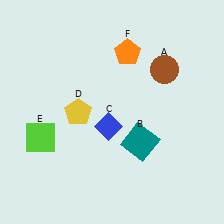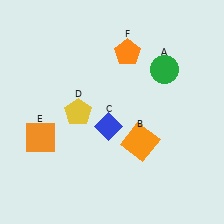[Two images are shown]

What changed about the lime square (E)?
In Image 1, E is lime. In Image 2, it changed to orange.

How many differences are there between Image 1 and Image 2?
There are 3 differences between the two images.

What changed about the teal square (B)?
In Image 1, B is teal. In Image 2, it changed to orange.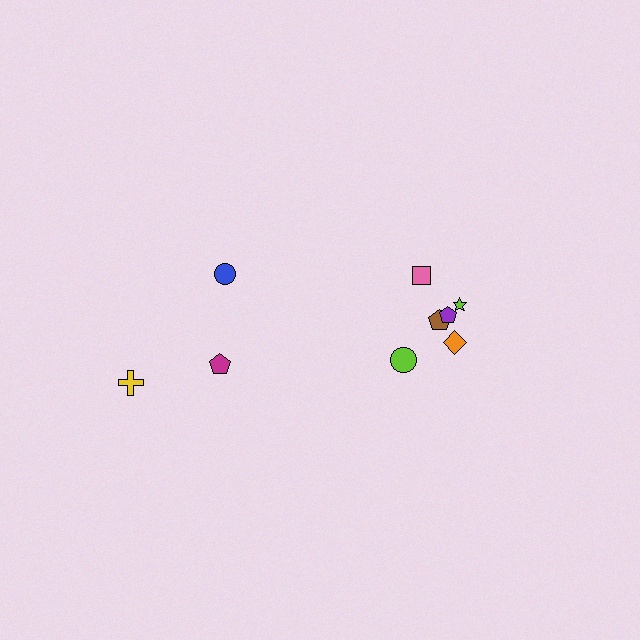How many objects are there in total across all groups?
There are 9 objects.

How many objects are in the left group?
There are 3 objects.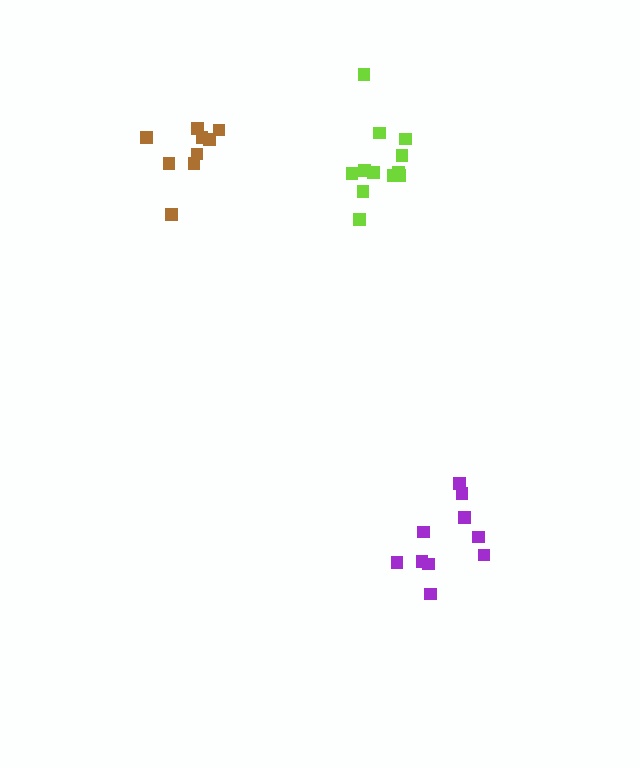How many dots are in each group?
Group 1: 9 dots, Group 2: 10 dots, Group 3: 12 dots (31 total).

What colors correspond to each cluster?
The clusters are colored: brown, purple, lime.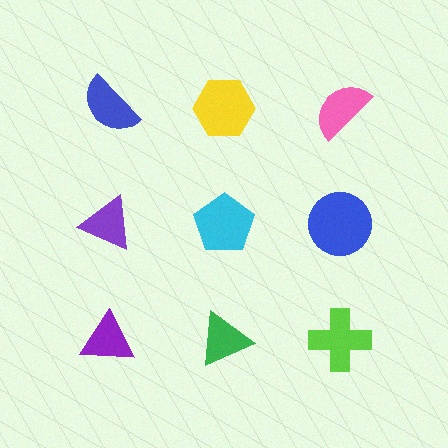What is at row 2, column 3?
A blue circle.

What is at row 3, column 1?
A purple triangle.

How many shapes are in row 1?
3 shapes.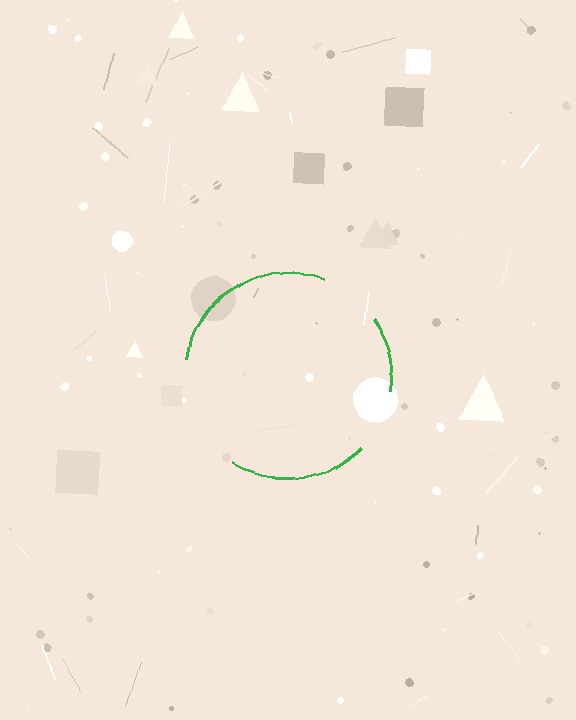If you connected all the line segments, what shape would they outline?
They would outline a circle.